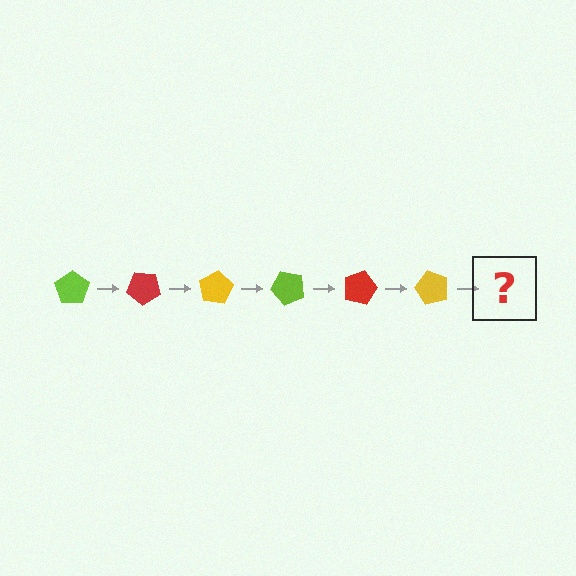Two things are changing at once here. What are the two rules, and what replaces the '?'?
The two rules are that it rotates 40 degrees each step and the color cycles through lime, red, and yellow. The '?' should be a lime pentagon, rotated 240 degrees from the start.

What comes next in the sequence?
The next element should be a lime pentagon, rotated 240 degrees from the start.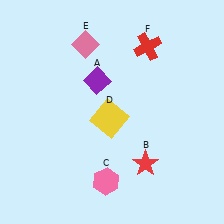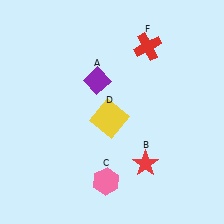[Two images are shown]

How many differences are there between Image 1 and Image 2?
There is 1 difference between the two images.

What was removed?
The pink diamond (E) was removed in Image 2.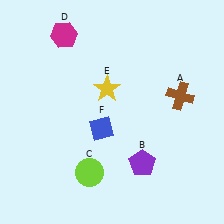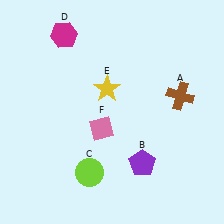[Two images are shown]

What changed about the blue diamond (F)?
In Image 1, F is blue. In Image 2, it changed to pink.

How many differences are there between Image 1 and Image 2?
There is 1 difference between the two images.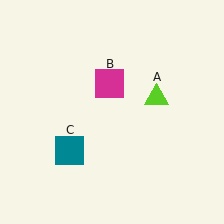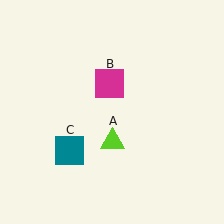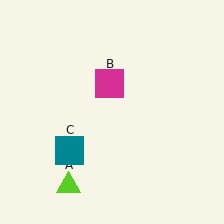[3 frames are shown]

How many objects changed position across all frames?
1 object changed position: lime triangle (object A).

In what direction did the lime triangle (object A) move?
The lime triangle (object A) moved down and to the left.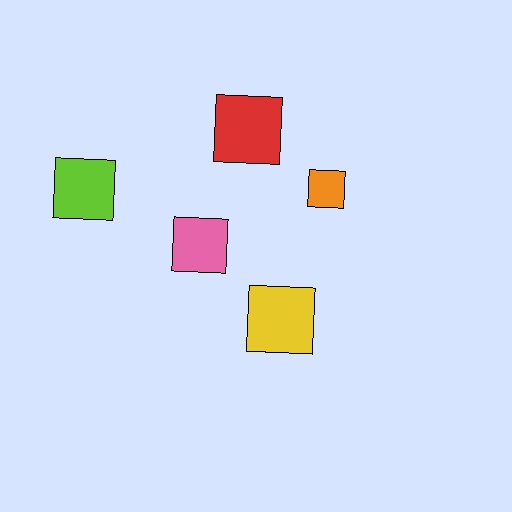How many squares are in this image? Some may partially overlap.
There are 5 squares.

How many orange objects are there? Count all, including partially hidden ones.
There is 1 orange object.